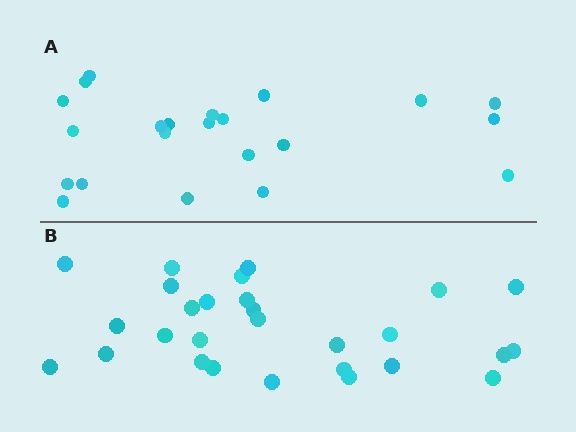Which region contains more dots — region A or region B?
Region B (the bottom region) has more dots.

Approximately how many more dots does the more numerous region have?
Region B has about 6 more dots than region A.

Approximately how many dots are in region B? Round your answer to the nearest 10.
About 30 dots. (The exact count is 28, which rounds to 30.)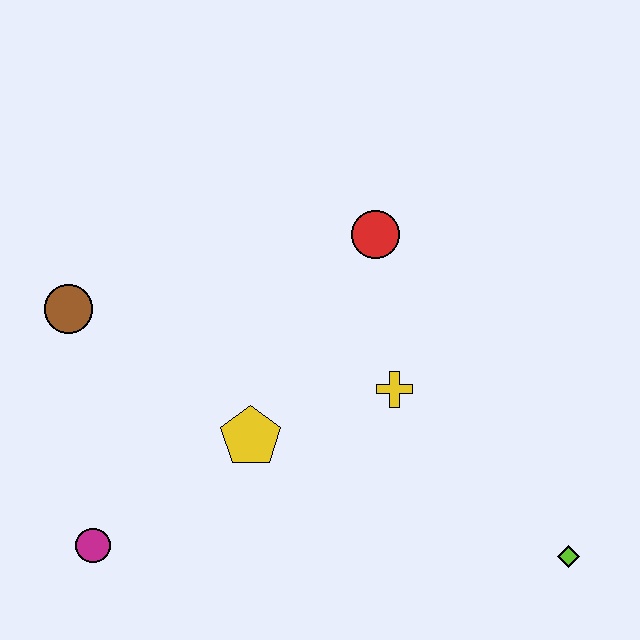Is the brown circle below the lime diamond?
No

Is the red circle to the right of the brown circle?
Yes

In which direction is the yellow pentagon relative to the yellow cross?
The yellow pentagon is to the left of the yellow cross.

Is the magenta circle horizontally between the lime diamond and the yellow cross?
No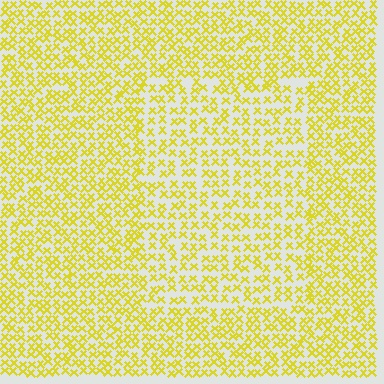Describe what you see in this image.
The image contains small yellow elements arranged at two different densities. A rectangle-shaped region is visible where the elements are less densely packed than the surrounding area.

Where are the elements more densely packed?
The elements are more densely packed outside the rectangle boundary.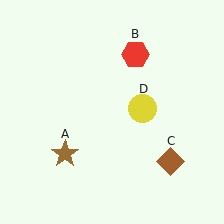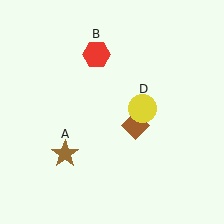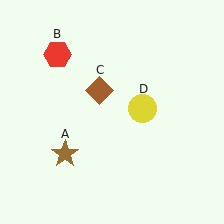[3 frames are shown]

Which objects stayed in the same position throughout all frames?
Brown star (object A) and yellow circle (object D) remained stationary.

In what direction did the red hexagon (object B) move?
The red hexagon (object B) moved left.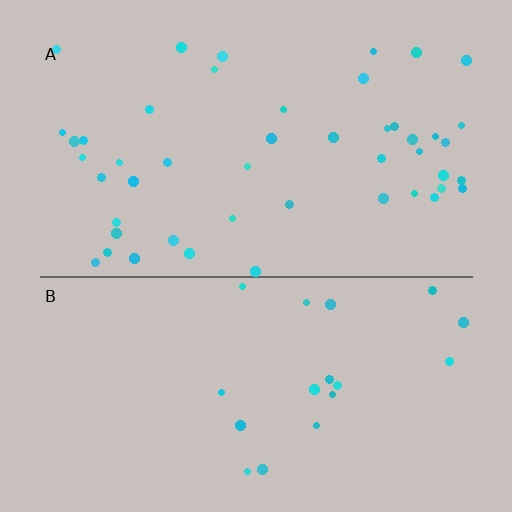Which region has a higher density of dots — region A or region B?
A (the top).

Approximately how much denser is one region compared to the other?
Approximately 2.5× — region A over region B.